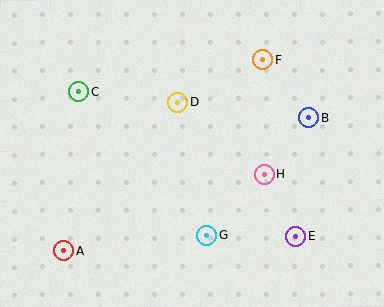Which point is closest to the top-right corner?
Point F is closest to the top-right corner.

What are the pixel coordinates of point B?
Point B is at (308, 117).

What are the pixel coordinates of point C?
Point C is at (79, 92).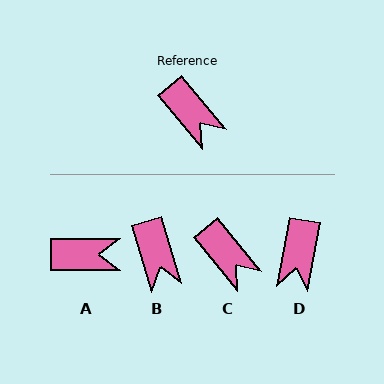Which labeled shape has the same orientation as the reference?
C.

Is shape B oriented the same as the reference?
No, it is off by about 23 degrees.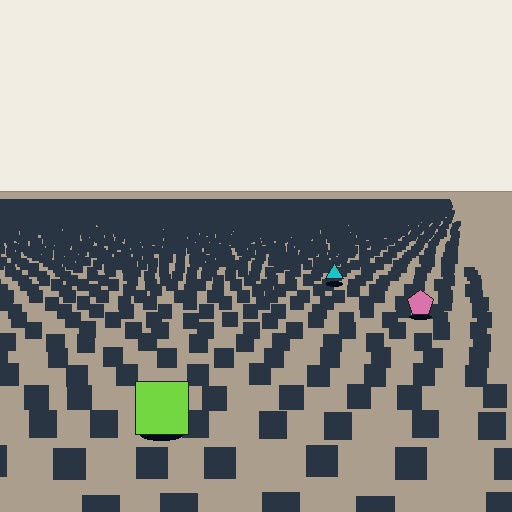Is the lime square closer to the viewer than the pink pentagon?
Yes. The lime square is closer — you can tell from the texture gradient: the ground texture is coarser near it.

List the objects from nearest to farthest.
From nearest to farthest: the lime square, the pink pentagon, the cyan triangle.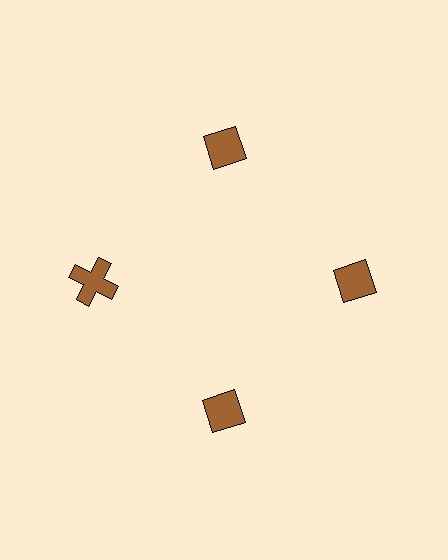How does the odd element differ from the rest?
It has a different shape: cross instead of diamond.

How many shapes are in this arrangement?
There are 4 shapes arranged in a ring pattern.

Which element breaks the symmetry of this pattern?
The brown cross at roughly the 9 o'clock position breaks the symmetry. All other shapes are brown diamonds.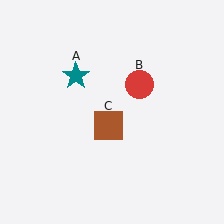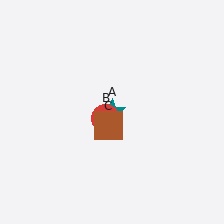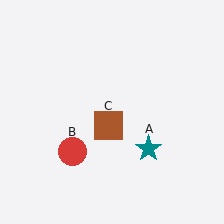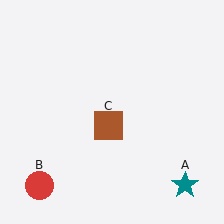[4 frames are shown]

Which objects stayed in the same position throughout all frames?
Brown square (object C) remained stationary.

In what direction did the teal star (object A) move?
The teal star (object A) moved down and to the right.